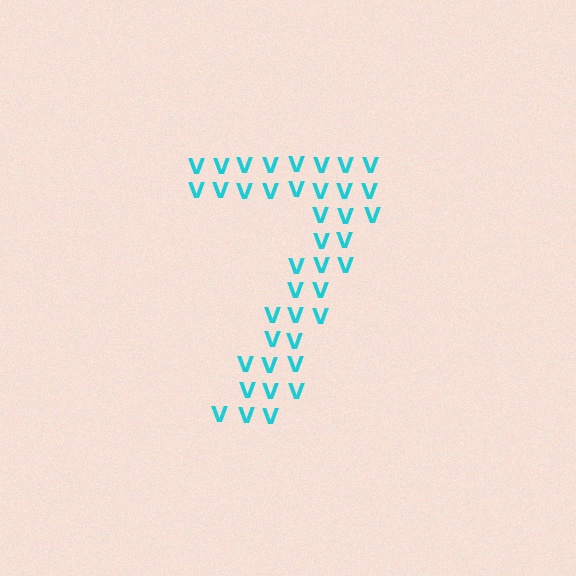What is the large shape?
The large shape is the digit 7.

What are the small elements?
The small elements are letter V's.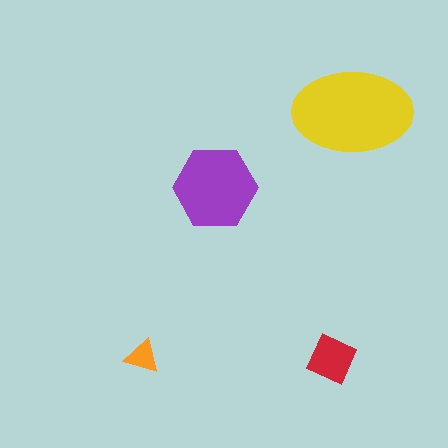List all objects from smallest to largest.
The orange triangle, the red square, the purple hexagon, the yellow ellipse.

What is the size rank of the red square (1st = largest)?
3rd.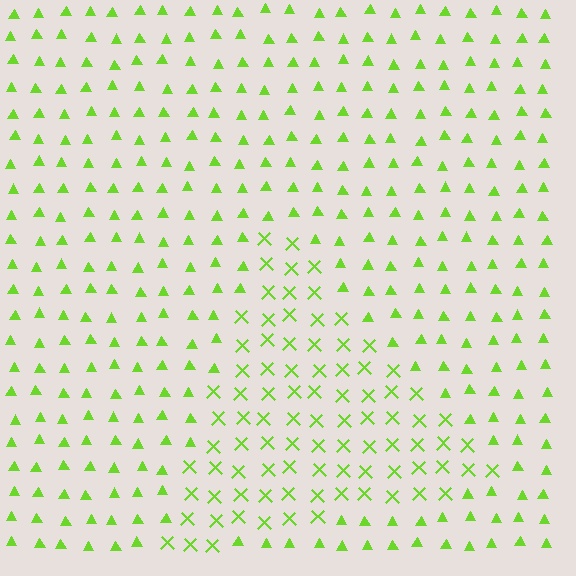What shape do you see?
I see a triangle.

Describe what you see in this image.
The image is filled with small lime elements arranged in a uniform grid. A triangle-shaped region contains X marks, while the surrounding area contains triangles. The boundary is defined purely by the change in element shape.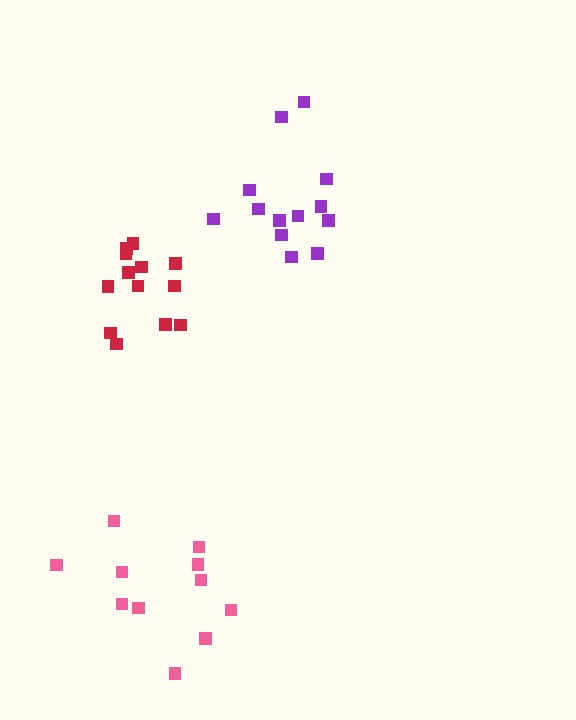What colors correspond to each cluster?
The clusters are colored: red, pink, purple.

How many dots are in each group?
Group 1: 13 dots, Group 2: 11 dots, Group 3: 13 dots (37 total).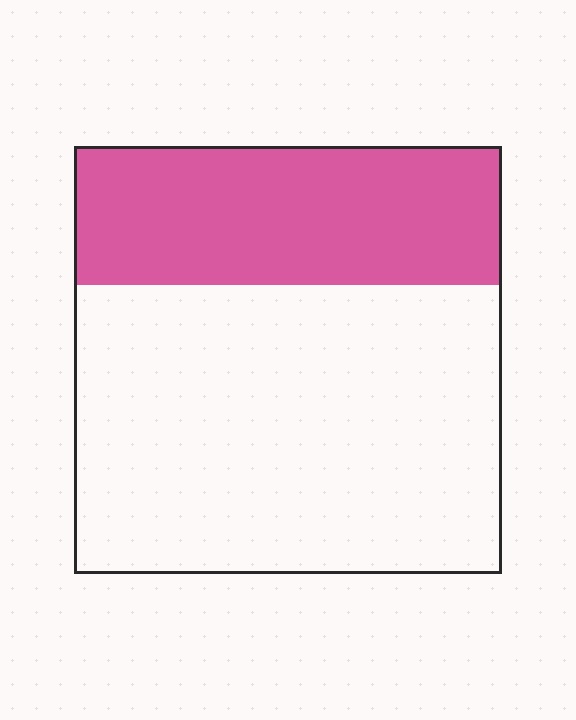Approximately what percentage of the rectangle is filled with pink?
Approximately 30%.